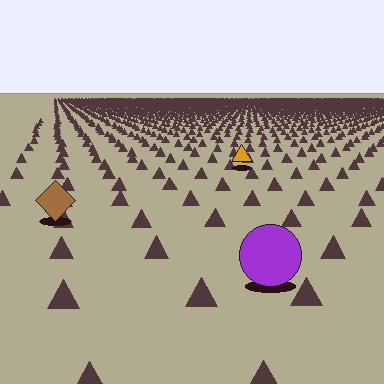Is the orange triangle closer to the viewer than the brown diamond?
No. The brown diamond is closer — you can tell from the texture gradient: the ground texture is coarser near it.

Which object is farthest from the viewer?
The orange triangle is farthest from the viewer. It appears smaller and the ground texture around it is denser.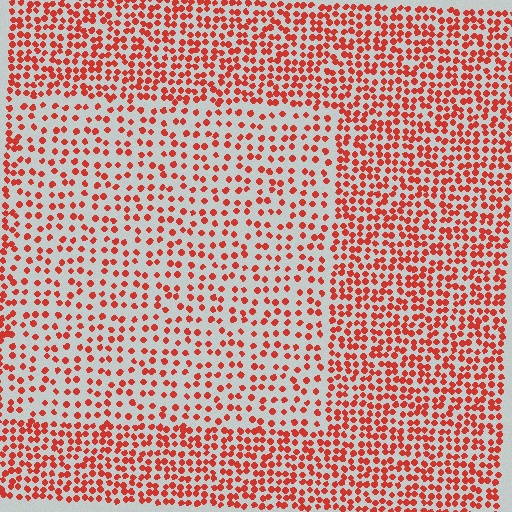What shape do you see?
I see a rectangle.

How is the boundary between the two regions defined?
The boundary is defined by a change in element density (approximately 1.8x ratio). All elements are the same color, size, and shape.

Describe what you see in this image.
The image contains small red elements arranged at two different densities. A rectangle-shaped region is visible where the elements are less densely packed than the surrounding area.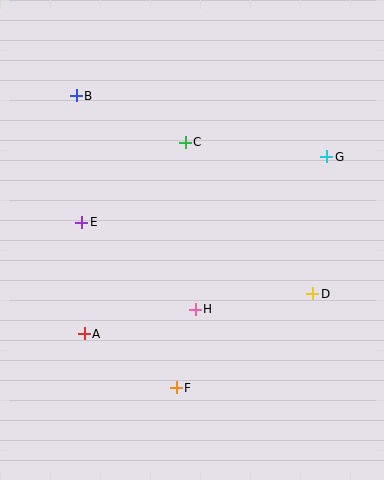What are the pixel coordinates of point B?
Point B is at (76, 96).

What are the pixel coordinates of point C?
Point C is at (185, 142).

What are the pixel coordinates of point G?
Point G is at (327, 157).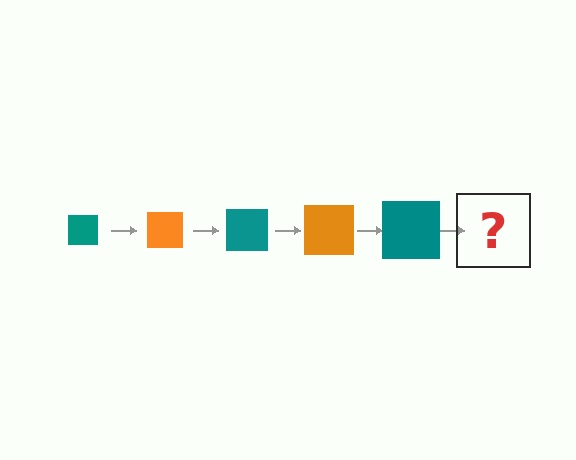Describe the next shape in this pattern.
It should be an orange square, larger than the previous one.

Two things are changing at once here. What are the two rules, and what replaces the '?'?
The two rules are that the square grows larger each step and the color cycles through teal and orange. The '?' should be an orange square, larger than the previous one.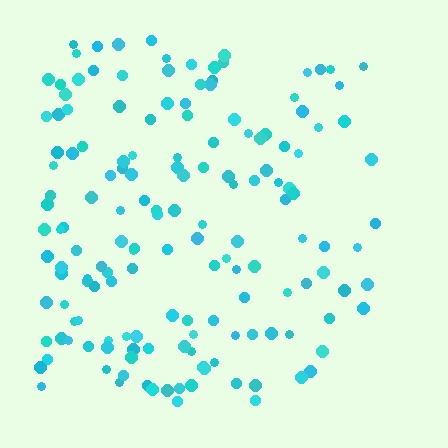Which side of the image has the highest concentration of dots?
The left.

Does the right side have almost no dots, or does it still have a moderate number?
Still a moderate number, just noticeably fewer than the left.